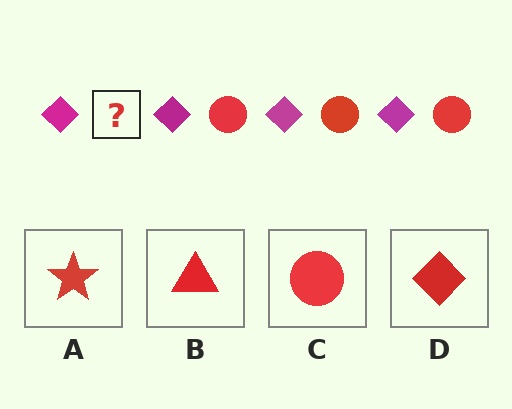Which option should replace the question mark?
Option C.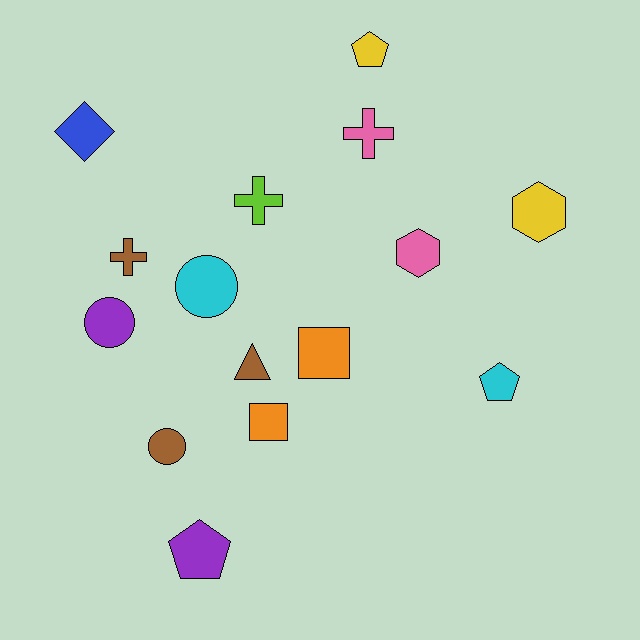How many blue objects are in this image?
There is 1 blue object.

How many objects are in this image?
There are 15 objects.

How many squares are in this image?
There are 2 squares.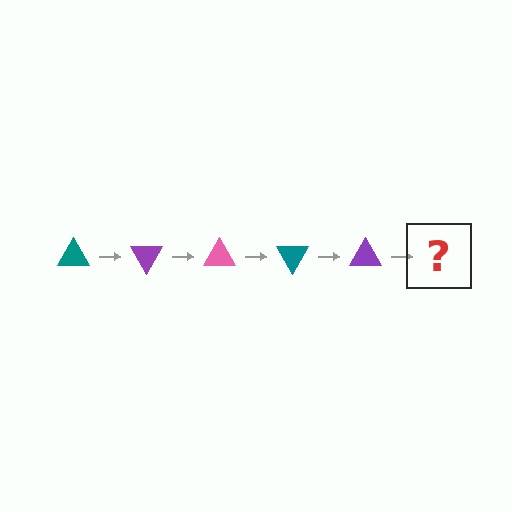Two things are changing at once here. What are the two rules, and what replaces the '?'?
The two rules are that it rotates 60 degrees each step and the color cycles through teal, purple, and pink. The '?' should be a pink triangle, rotated 300 degrees from the start.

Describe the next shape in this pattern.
It should be a pink triangle, rotated 300 degrees from the start.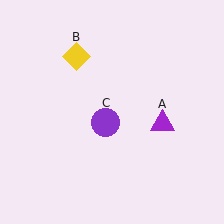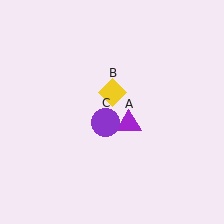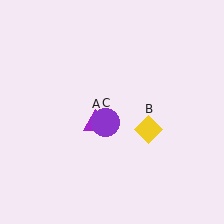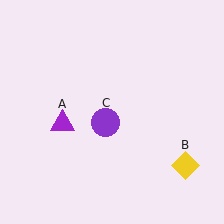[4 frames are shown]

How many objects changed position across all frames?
2 objects changed position: purple triangle (object A), yellow diamond (object B).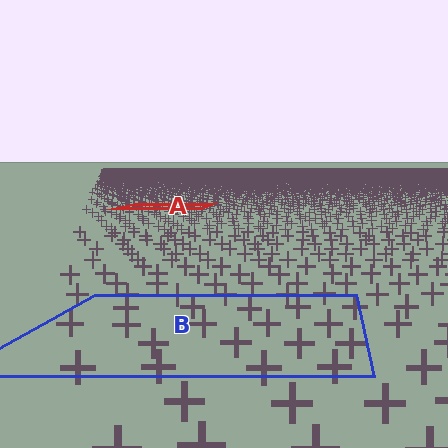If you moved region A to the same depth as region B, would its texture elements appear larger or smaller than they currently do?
They would appear larger. At a closer depth, the same texture elements are projected at a bigger on-screen size.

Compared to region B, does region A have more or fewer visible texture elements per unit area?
Region A has more texture elements per unit area — they are packed more densely because it is farther away.